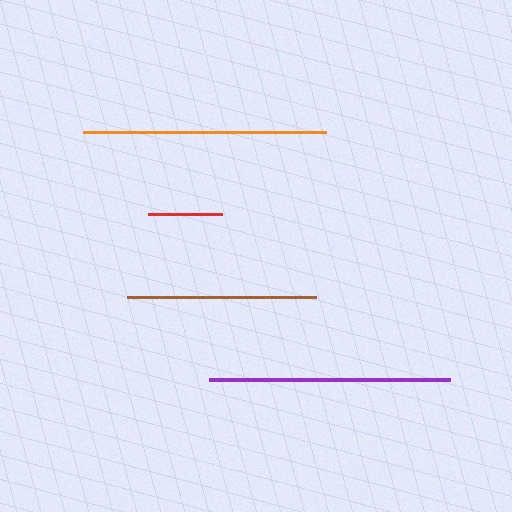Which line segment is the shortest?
The red line is the shortest at approximately 74 pixels.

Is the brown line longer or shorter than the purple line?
The purple line is longer than the brown line.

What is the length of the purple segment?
The purple segment is approximately 241 pixels long.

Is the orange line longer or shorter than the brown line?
The orange line is longer than the brown line.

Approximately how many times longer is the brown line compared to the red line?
The brown line is approximately 2.6 times the length of the red line.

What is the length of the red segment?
The red segment is approximately 74 pixels long.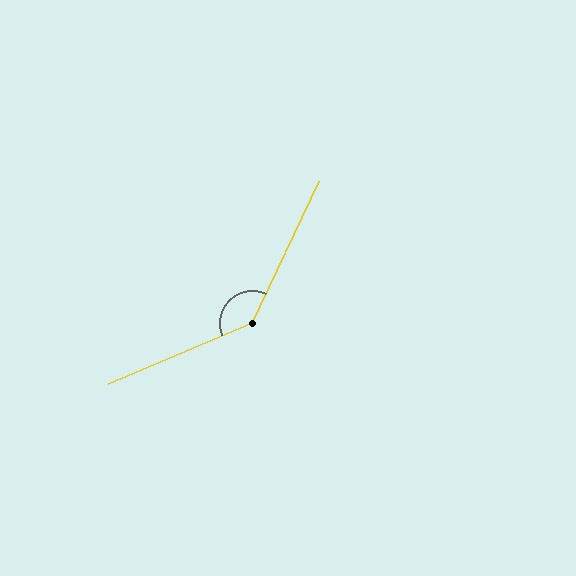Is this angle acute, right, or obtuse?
It is obtuse.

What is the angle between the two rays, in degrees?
Approximately 138 degrees.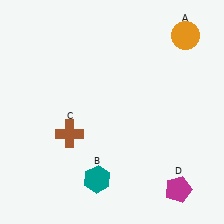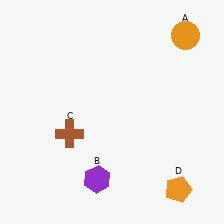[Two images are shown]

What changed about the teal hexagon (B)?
In Image 1, B is teal. In Image 2, it changed to purple.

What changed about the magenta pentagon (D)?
In Image 1, D is magenta. In Image 2, it changed to orange.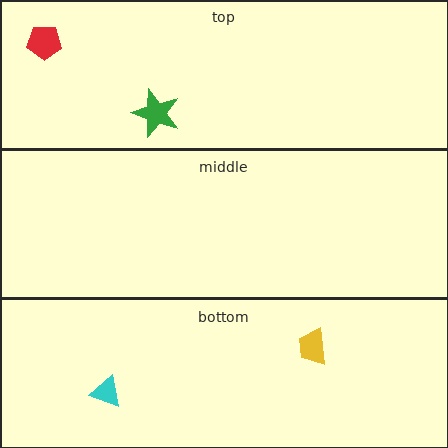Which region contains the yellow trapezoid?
The bottom region.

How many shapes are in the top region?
2.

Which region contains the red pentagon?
The top region.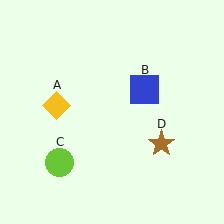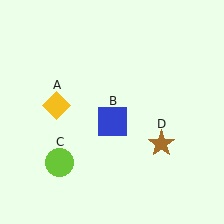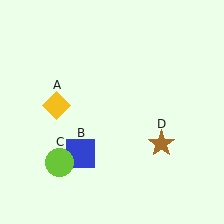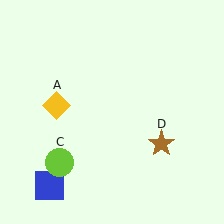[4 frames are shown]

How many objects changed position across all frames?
1 object changed position: blue square (object B).